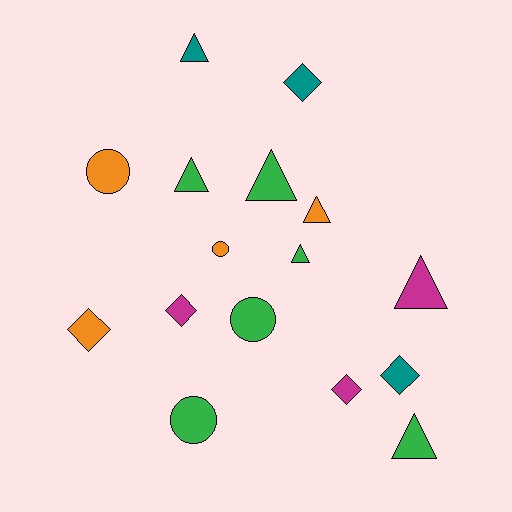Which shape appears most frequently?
Triangle, with 7 objects.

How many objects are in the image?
There are 16 objects.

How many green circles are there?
There are 2 green circles.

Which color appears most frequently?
Green, with 6 objects.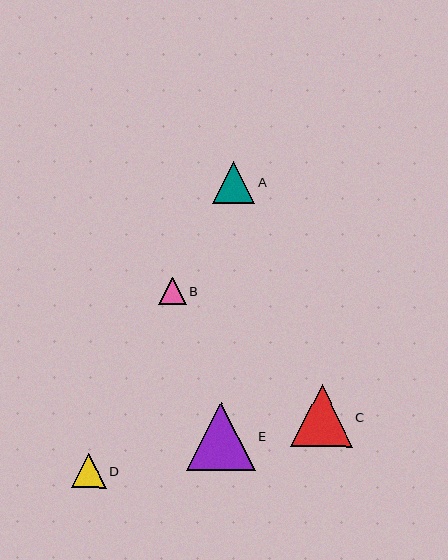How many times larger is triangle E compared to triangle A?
Triangle E is approximately 1.6 times the size of triangle A.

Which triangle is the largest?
Triangle E is the largest with a size of approximately 69 pixels.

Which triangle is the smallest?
Triangle B is the smallest with a size of approximately 27 pixels.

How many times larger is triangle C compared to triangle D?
Triangle C is approximately 1.8 times the size of triangle D.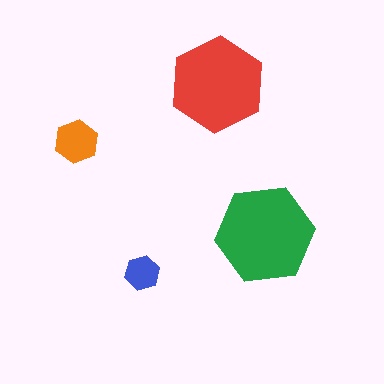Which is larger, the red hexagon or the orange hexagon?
The red one.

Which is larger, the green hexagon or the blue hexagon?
The green one.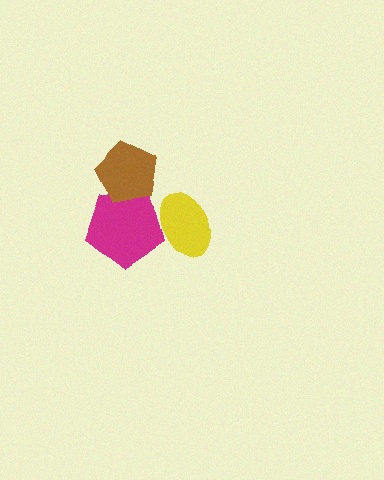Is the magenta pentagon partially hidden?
Yes, it is partially covered by another shape.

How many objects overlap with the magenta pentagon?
2 objects overlap with the magenta pentagon.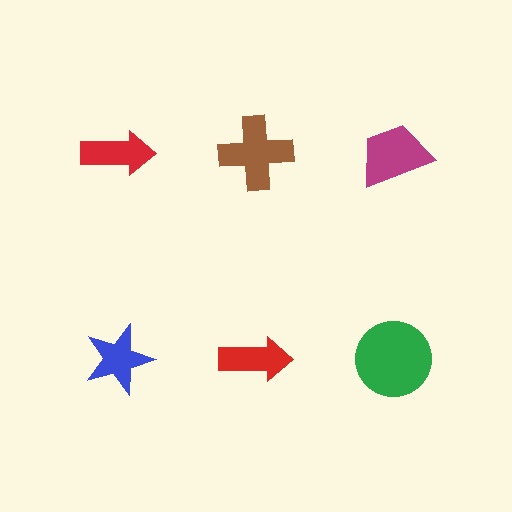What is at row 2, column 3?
A green circle.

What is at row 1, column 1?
A red arrow.